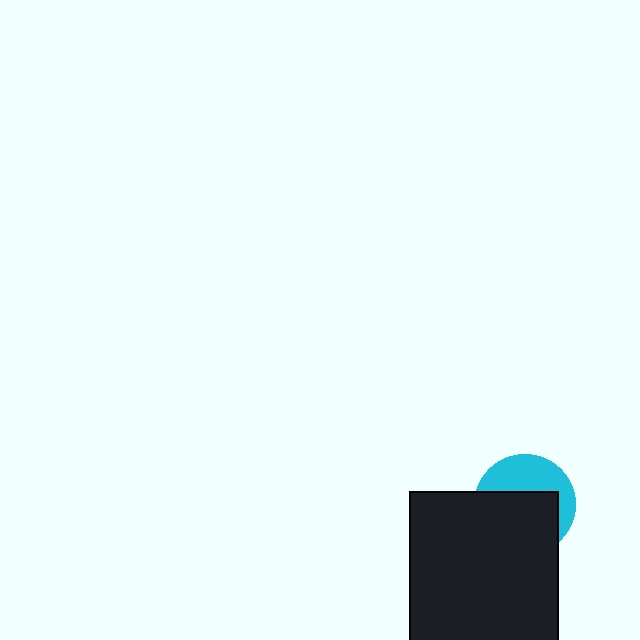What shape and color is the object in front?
The object in front is a black square.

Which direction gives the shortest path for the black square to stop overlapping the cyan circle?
Moving down gives the shortest separation.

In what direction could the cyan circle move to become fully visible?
The cyan circle could move up. That would shift it out from behind the black square entirely.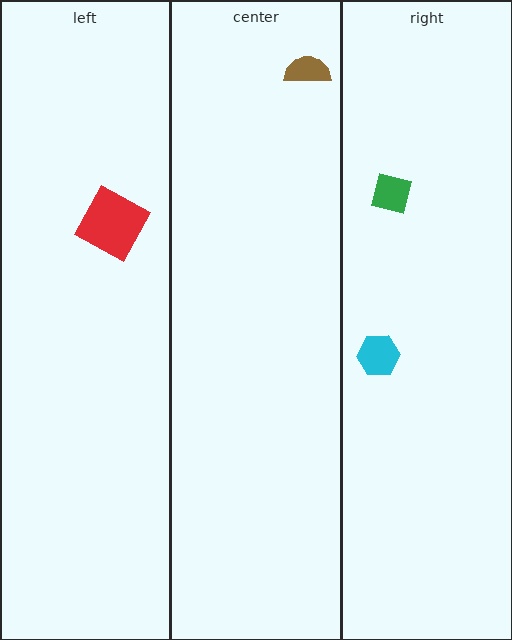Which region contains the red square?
The left region.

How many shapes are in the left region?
1.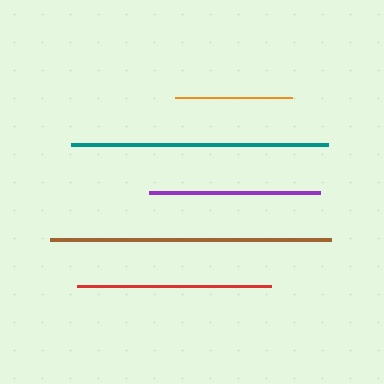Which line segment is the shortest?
The orange line is the shortest at approximately 117 pixels.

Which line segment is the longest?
The brown line is the longest at approximately 281 pixels.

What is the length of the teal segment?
The teal segment is approximately 258 pixels long.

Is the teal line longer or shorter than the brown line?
The brown line is longer than the teal line.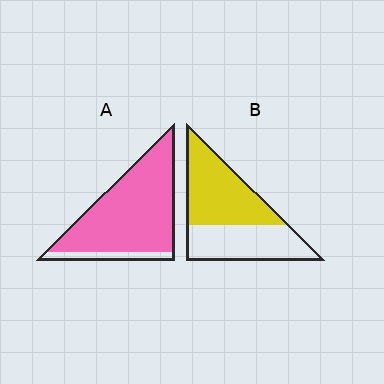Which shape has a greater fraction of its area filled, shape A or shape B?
Shape A.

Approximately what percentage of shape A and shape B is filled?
A is approximately 85% and B is approximately 55%.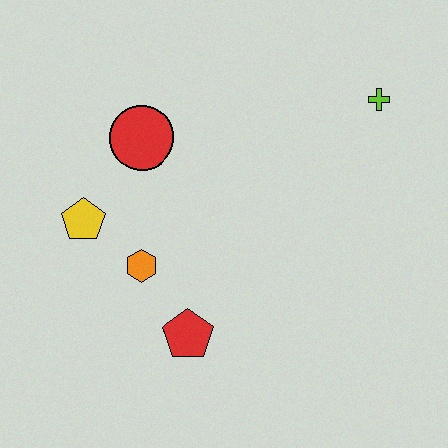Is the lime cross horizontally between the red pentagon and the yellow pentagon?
No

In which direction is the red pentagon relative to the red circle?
The red pentagon is below the red circle.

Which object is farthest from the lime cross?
The yellow pentagon is farthest from the lime cross.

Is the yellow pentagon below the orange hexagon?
No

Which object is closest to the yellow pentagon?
The orange hexagon is closest to the yellow pentagon.